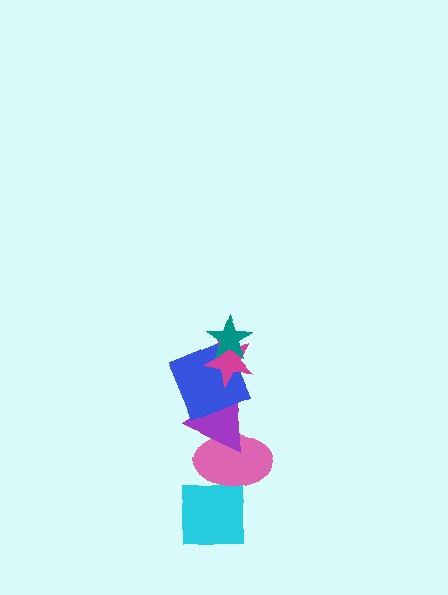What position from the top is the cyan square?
The cyan square is 6th from the top.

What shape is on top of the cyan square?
The pink ellipse is on top of the cyan square.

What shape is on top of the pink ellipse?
The purple triangle is on top of the pink ellipse.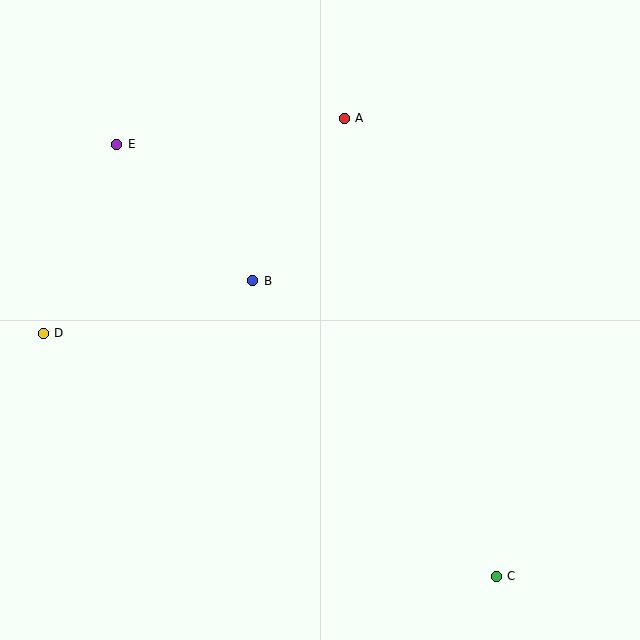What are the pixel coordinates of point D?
Point D is at (43, 333).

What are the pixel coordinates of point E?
Point E is at (117, 144).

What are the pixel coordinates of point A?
Point A is at (344, 118).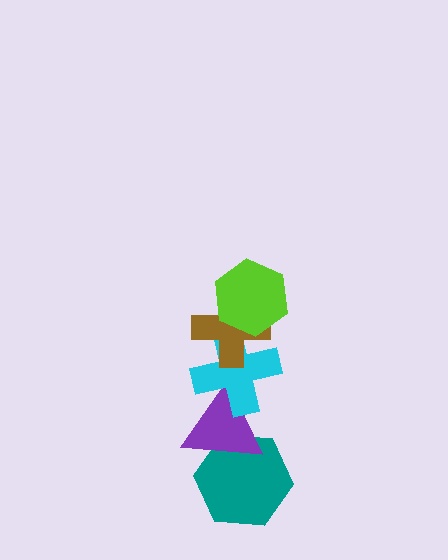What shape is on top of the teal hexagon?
The purple triangle is on top of the teal hexagon.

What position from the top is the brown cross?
The brown cross is 2nd from the top.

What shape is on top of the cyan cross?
The brown cross is on top of the cyan cross.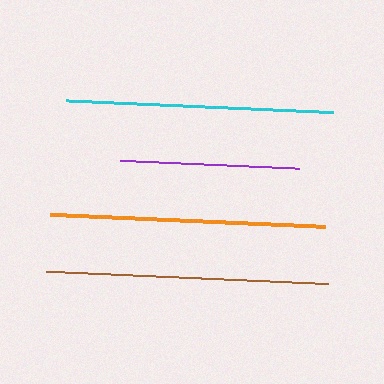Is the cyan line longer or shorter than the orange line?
The orange line is longer than the cyan line.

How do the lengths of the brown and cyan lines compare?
The brown and cyan lines are approximately the same length.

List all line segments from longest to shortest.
From longest to shortest: brown, orange, cyan, purple.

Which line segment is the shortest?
The purple line is the shortest at approximately 178 pixels.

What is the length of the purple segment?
The purple segment is approximately 178 pixels long.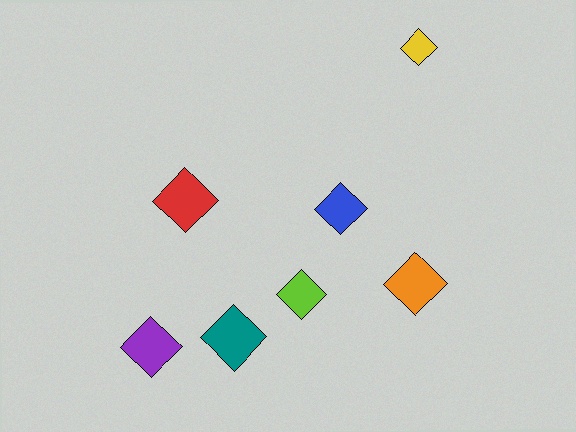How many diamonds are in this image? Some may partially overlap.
There are 7 diamonds.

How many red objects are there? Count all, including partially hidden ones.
There is 1 red object.